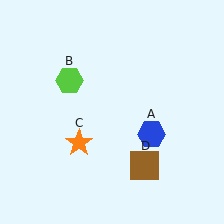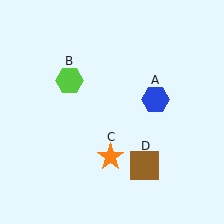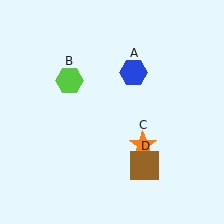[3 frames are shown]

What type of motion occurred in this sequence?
The blue hexagon (object A), orange star (object C) rotated counterclockwise around the center of the scene.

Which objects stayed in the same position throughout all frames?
Lime hexagon (object B) and brown square (object D) remained stationary.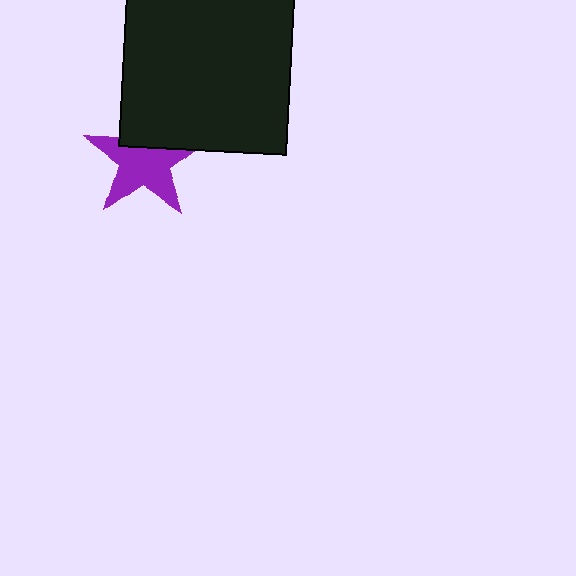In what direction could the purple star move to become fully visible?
The purple star could move down. That would shift it out from behind the black square entirely.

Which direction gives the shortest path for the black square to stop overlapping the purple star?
Moving up gives the shortest separation.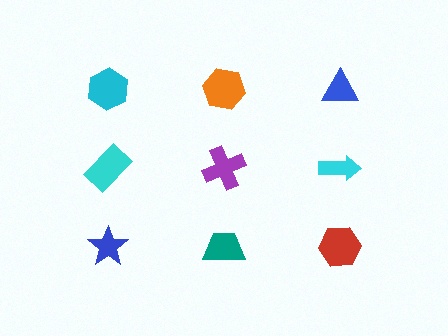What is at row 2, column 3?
A cyan arrow.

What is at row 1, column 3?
A blue triangle.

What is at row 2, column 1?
A cyan rectangle.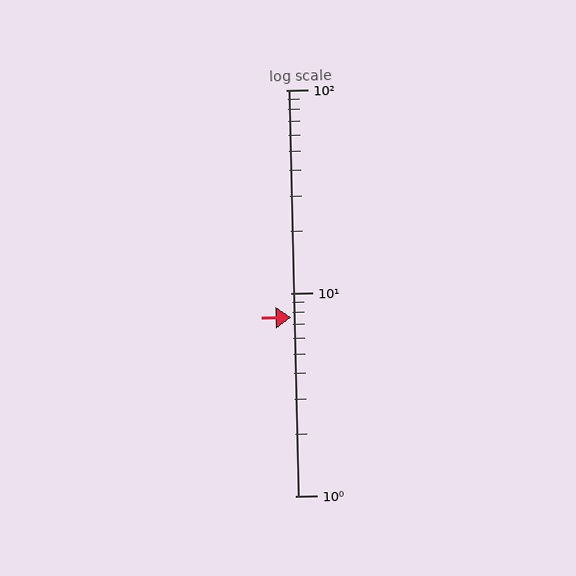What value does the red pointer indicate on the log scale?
The pointer indicates approximately 7.6.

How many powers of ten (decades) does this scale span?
The scale spans 2 decades, from 1 to 100.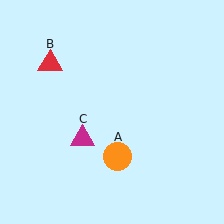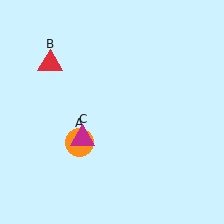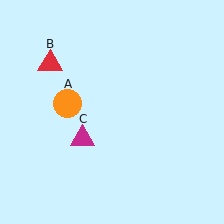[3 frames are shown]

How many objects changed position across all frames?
1 object changed position: orange circle (object A).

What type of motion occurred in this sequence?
The orange circle (object A) rotated clockwise around the center of the scene.